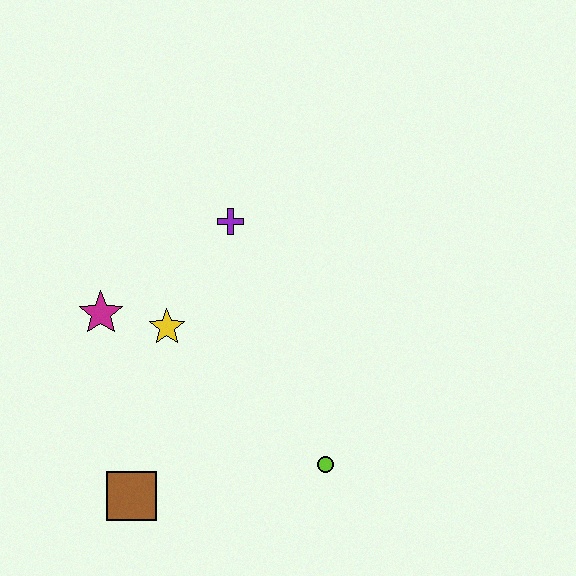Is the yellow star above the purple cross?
No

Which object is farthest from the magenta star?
The lime circle is farthest from the magenta star.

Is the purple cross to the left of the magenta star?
No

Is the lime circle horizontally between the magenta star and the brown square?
No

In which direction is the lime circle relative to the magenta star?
The lime circle is to the right of the magenta star.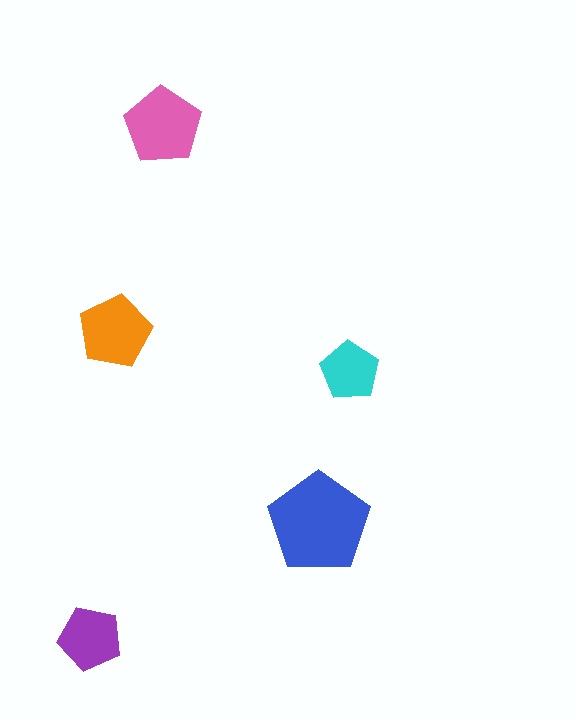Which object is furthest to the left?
The purple pentagon is leftmost.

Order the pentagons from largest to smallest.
the blue one, the pink one, the orange one, the purple one, the cyan one.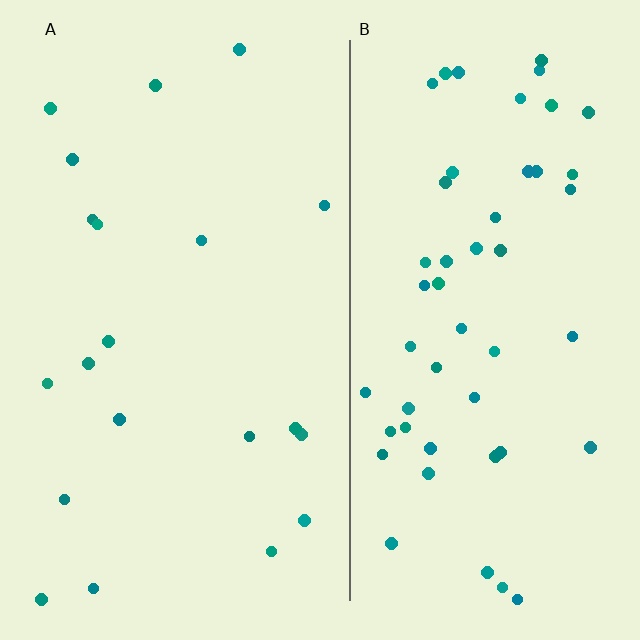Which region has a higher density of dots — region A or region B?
B (the right).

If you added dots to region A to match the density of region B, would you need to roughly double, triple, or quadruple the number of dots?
Approximately triple.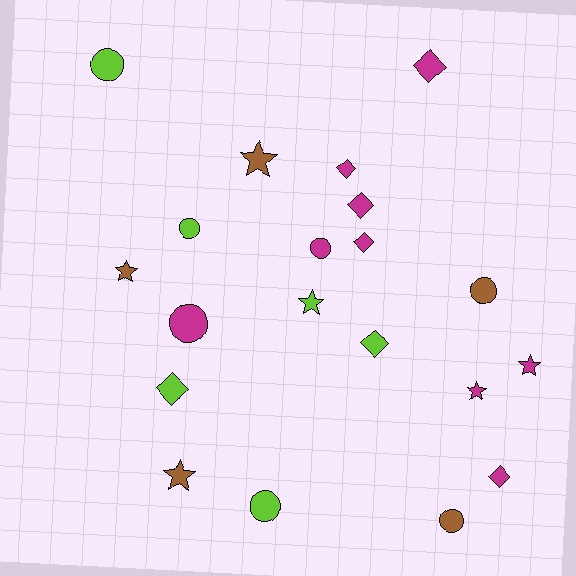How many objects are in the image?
There are 20 objects.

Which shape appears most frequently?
Diamond, with 7 objects.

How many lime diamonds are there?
There are 2 lime diamonds.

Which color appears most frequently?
Magenta, with 9 objects.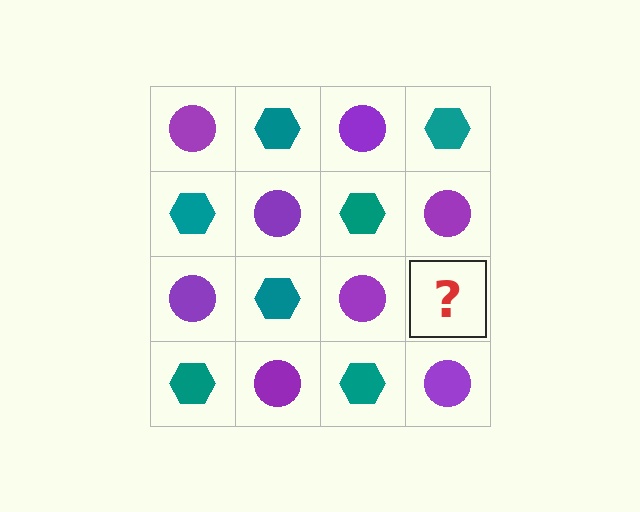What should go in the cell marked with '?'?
The missing cell should contain a teal hexagon.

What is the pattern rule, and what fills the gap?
The rule is that it alternates purple circle and teal hexagon in a checkerboard pattern. The gap should be filled with a teal hexagon.